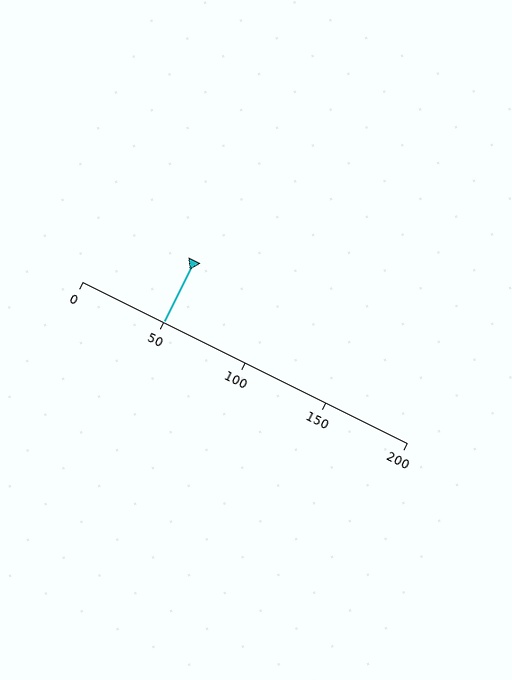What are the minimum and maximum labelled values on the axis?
The axis runs from 0 to 200.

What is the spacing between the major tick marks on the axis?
The major ticks are spaced 50 apart.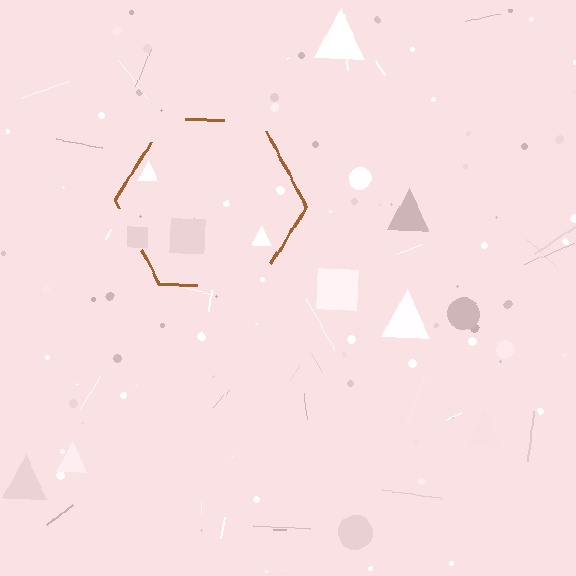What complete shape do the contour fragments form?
The contour fragments form a hexagon.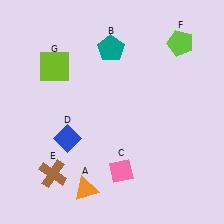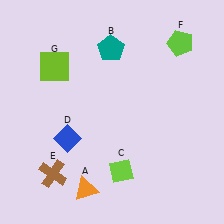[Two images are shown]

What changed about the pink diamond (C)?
In Image 1, C is pink. In Image 2, it changed to lime.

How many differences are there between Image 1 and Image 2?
There is 1 difference between the two images.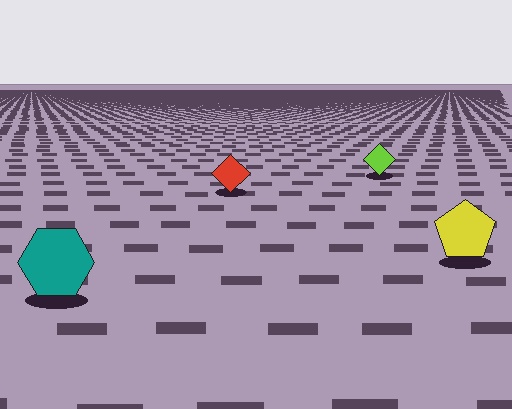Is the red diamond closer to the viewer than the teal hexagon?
No. The teal hexagon is closer — you can tell from the texture gradient: the ground texture is coarser near it.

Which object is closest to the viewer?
The teal hexagon is closest. The texture marks near it are larger and more spread out.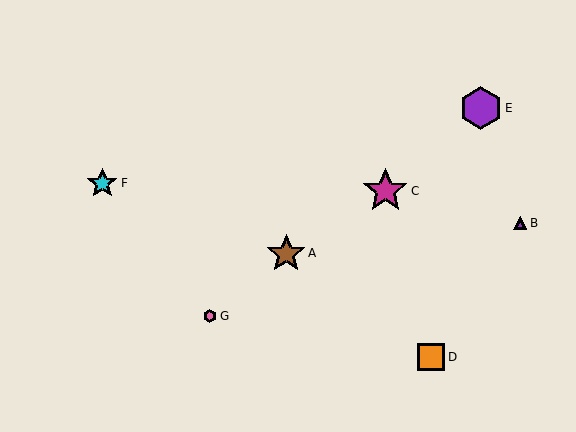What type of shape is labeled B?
Shape B is a purple triangle.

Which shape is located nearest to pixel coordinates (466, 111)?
The purple hexagon (labeled E) at (481, 108) is nearest to that location.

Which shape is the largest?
The magenta star (labeled C) is the largest.